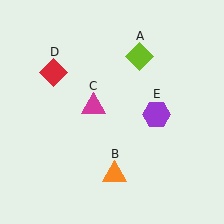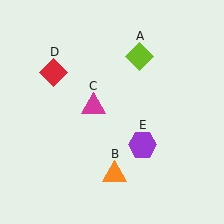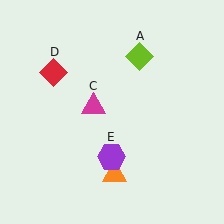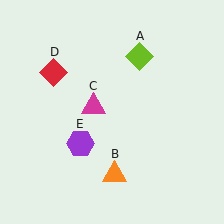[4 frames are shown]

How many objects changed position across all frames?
1 object changed position: purple hexagon (object E).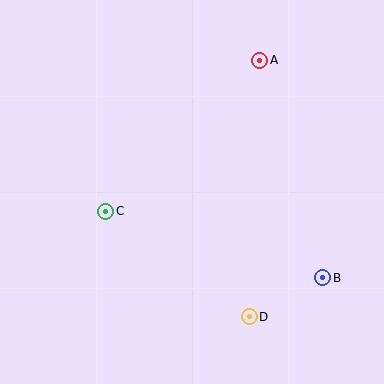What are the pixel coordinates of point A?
Point A is at (260, 60).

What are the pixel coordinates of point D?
Point D is at (249, 317).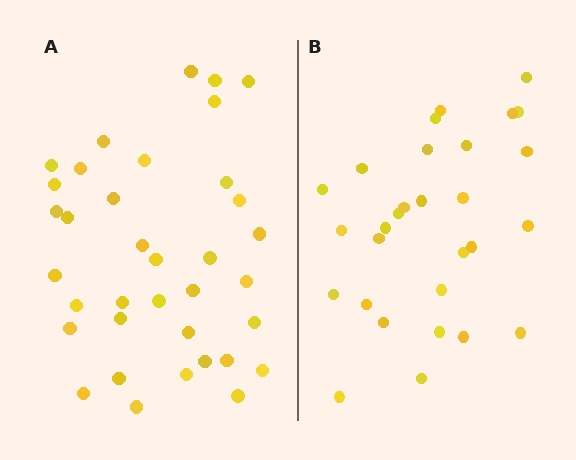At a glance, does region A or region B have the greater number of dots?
Region A (the left region) has more dots.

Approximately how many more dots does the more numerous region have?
Region A has roughly 8 or so more dots than region B.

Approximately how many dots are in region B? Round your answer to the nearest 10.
About 30 dots. (The exact count is 29, which rounds to 30.)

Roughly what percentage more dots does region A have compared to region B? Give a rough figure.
About 25% more.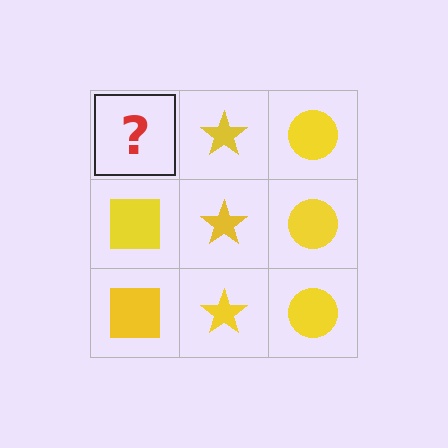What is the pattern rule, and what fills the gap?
The rule is that each column has a consistent shape. The gap should be filled with a yellow square.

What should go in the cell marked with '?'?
The missing cell should contain a yellow square.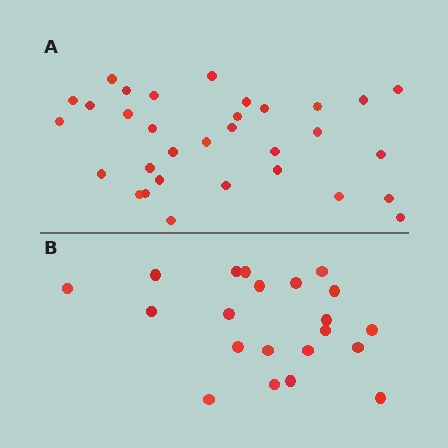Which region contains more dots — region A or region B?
Region A (the top region) has more dots.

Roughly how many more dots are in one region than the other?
Region A has roughly 12 or so more dots than region B.